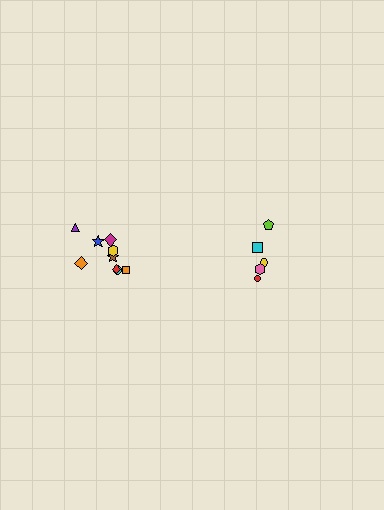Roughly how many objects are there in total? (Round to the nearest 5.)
Roughly 15 objects in total.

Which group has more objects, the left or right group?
The left group.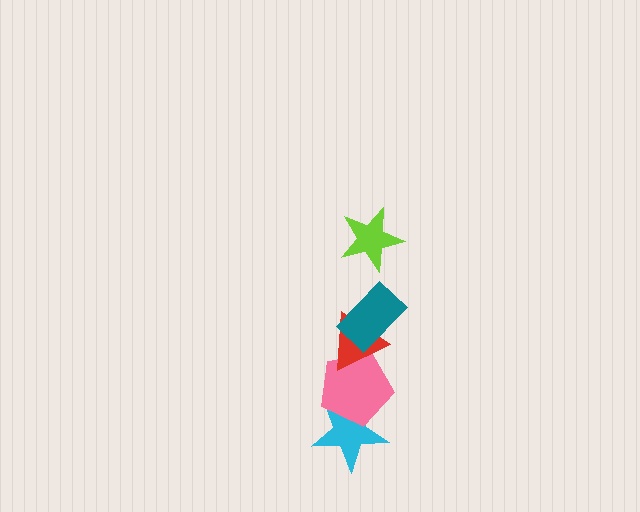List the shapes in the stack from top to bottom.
From top to bottom: the lime star, the teal rectangle, the red triangle, the pink pentagon, the cyan star.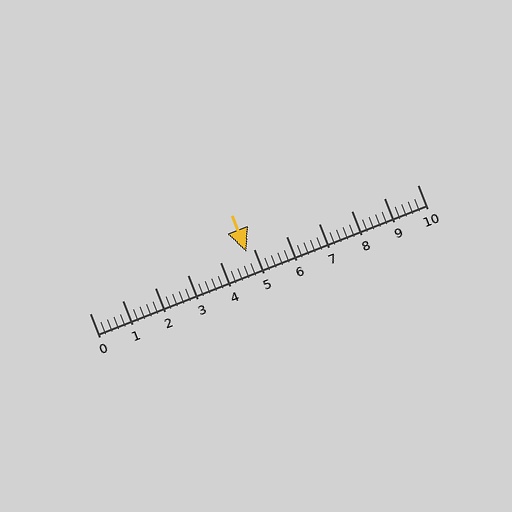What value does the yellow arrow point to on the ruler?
The yellow arrow points to approximately 4.8.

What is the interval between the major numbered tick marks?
The major tick marks are spaced 1 units apart.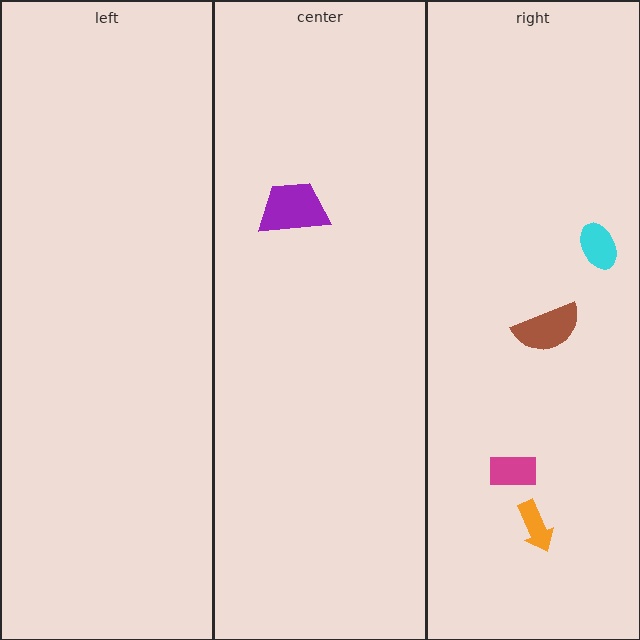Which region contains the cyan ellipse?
The right region.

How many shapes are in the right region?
4.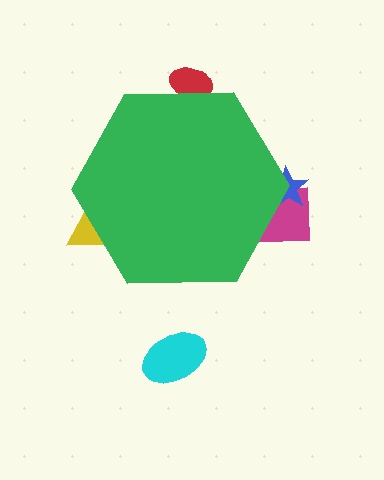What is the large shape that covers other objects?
A green hexagon.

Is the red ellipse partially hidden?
Yes, the red ellipse is partially hidden behind the green hexagon.